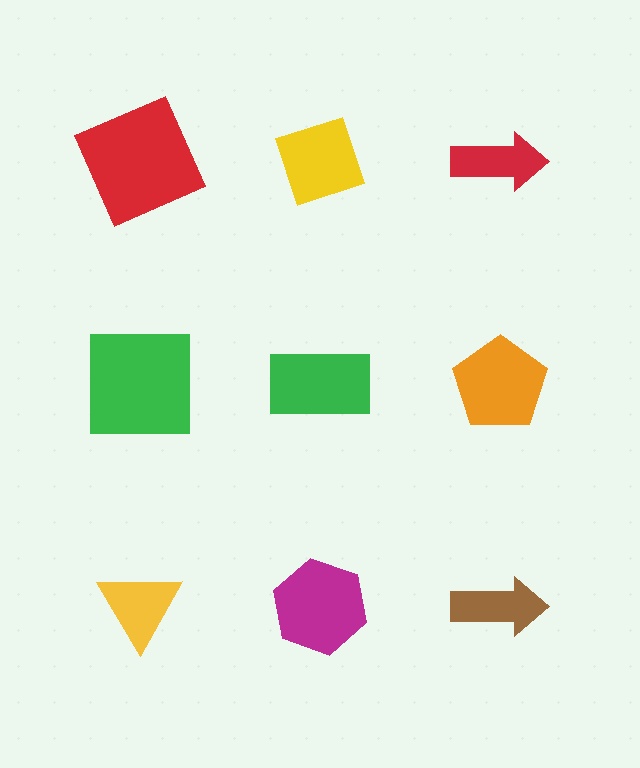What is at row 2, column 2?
A green rectangle.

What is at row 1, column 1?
A red square.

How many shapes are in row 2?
3 shapes.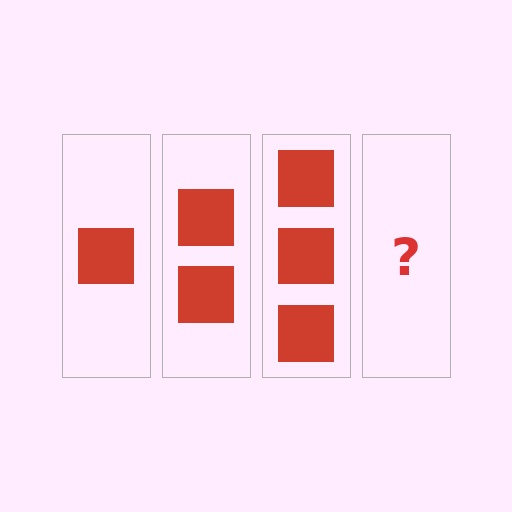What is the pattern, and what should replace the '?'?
The pattern is that each step adds one more square. The '?' should be 4 squares.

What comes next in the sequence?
The next element should be 4 squares.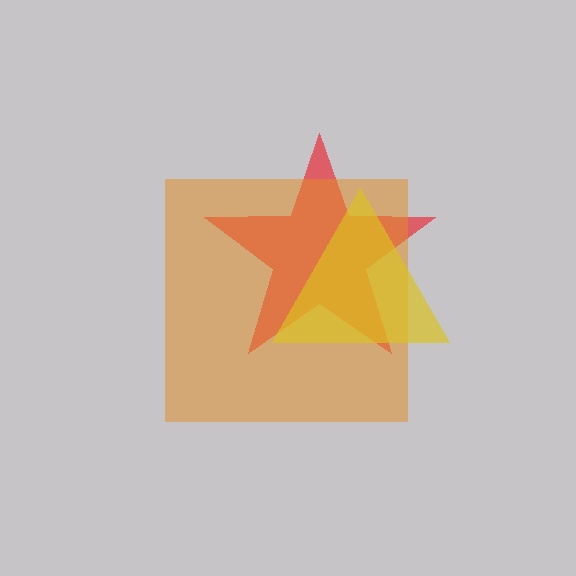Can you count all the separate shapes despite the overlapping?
Yes, there are 3 separate shapes.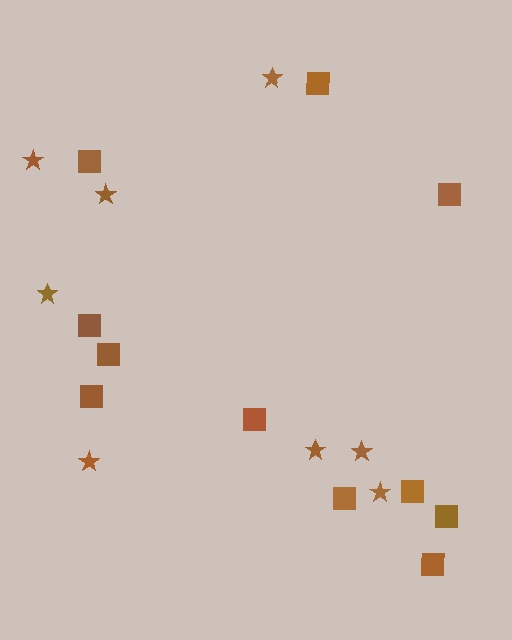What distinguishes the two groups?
There are 2 groups: one group of stars (8) and one group of squares (11).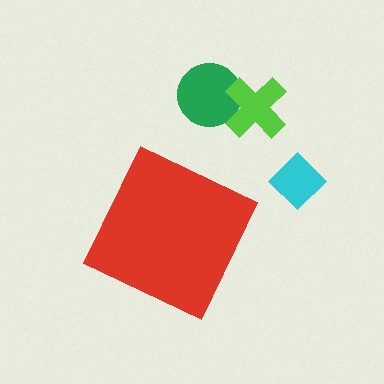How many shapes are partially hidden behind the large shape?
0 shapes are partially hidden.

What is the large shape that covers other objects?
A red diamond.